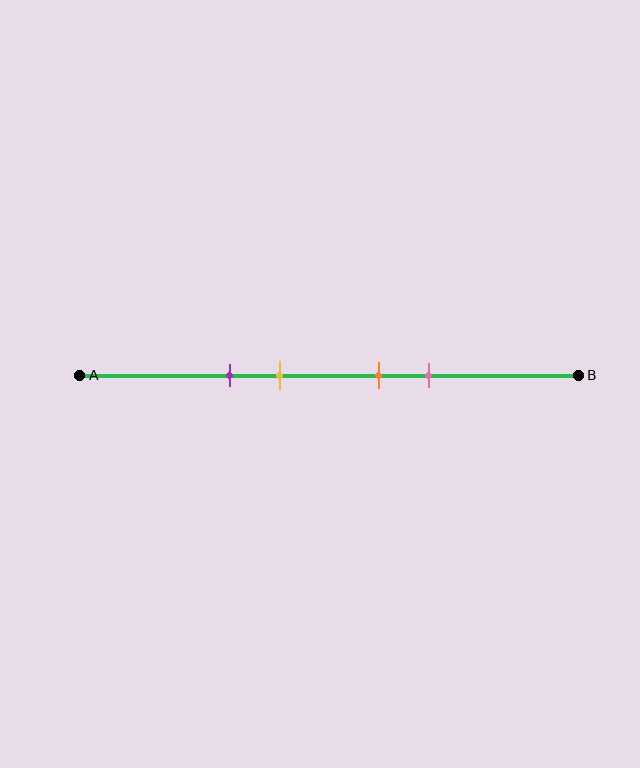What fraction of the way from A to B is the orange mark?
The orange mark is approximately 60% (0.6) of the way from A to B.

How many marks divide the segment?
There are 4 marks dividing the segment.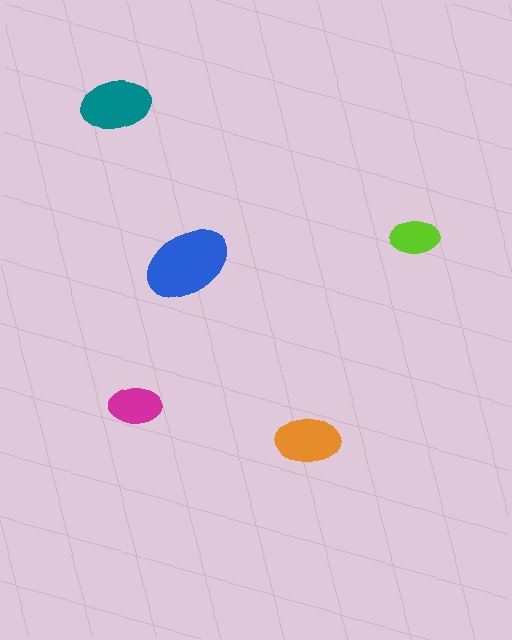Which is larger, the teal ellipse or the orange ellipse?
The teal one.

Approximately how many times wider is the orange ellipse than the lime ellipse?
About 1.5 times wider.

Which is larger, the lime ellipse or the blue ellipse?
The blue one.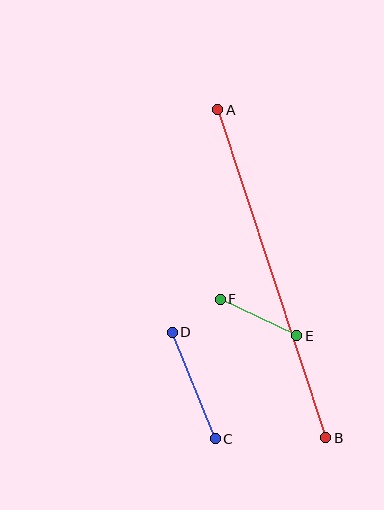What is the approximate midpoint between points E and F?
The midpoint is at approximately (259, 317) pixels.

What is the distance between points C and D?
The distance is approximately 115 pixels.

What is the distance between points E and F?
The distance is approximately 85 pixels.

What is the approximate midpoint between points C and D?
The midpoint is at approximately (194, 385) pixels.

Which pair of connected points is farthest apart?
Points A and B are farthest apart.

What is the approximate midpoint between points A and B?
The midpoint is at approximately (272, 274) pixels.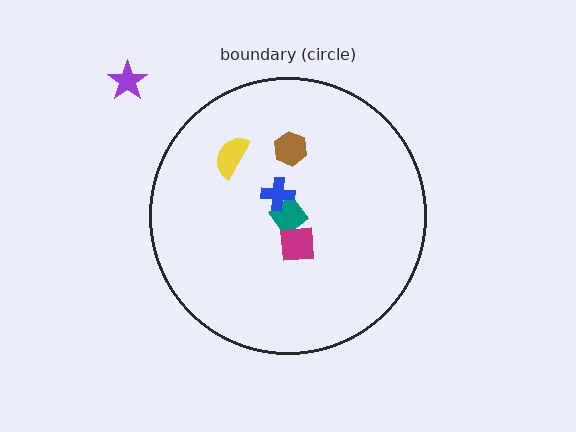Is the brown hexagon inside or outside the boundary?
Inside.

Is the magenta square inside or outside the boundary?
Inside.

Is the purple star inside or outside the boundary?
Outside.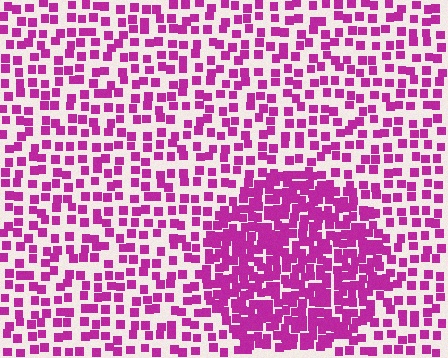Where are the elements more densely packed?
The elements are more densely packed inside the circle boundary.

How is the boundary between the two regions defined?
The boundary is defined by a change in element density (approximately 2.2x ratio). All elements are the same color, size, and shape.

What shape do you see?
I see a circle.